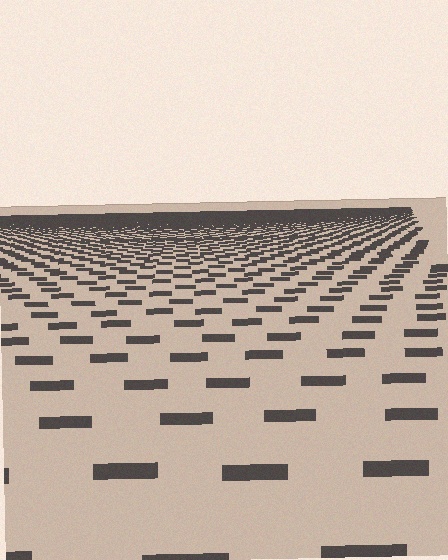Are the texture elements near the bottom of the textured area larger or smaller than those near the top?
Larger. Near the bottom, elements are closer to the viewer and appear at a bigger on-screen size.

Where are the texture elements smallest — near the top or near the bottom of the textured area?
Near the top.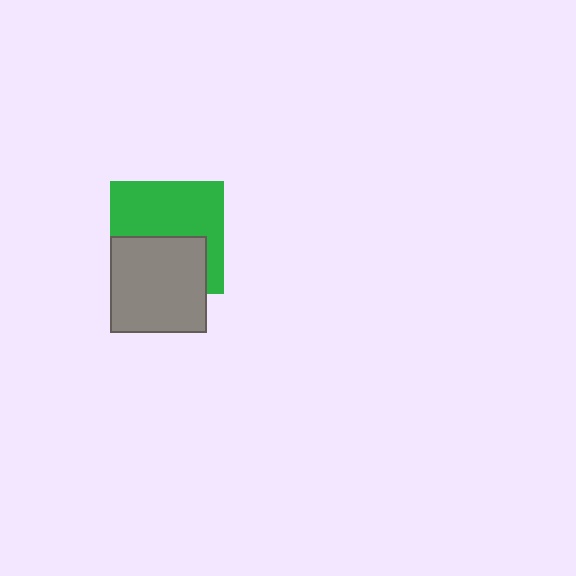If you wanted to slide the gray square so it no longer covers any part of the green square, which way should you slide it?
Slide it down — that is the most direct way to separate the two shapes.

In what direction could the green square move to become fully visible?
The green square could move up. That would shift it out from behind the gray square entirely.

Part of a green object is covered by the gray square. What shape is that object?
It is a square.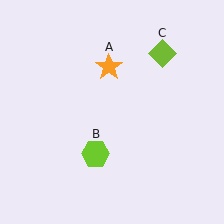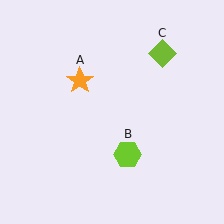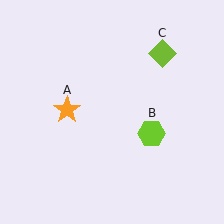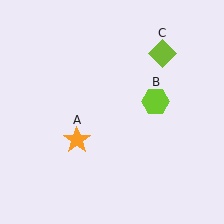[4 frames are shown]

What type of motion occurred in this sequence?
The orange star (object A), lime hexagon (object B) rotated counterclockwise around the center of the scene.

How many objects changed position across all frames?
2 objects changed position: orange star (object A), lime hexagon (object B).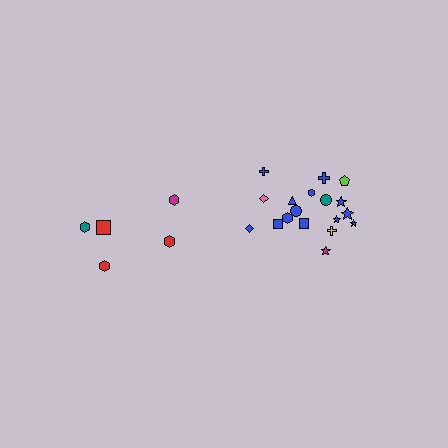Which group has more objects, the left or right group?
The right group.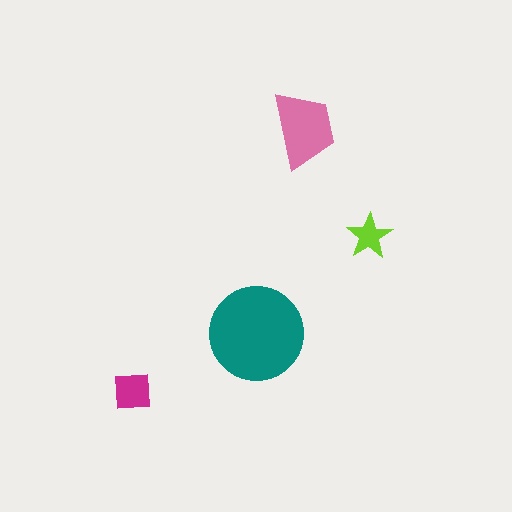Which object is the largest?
The teal circle.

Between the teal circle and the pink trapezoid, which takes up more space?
The teal circle.